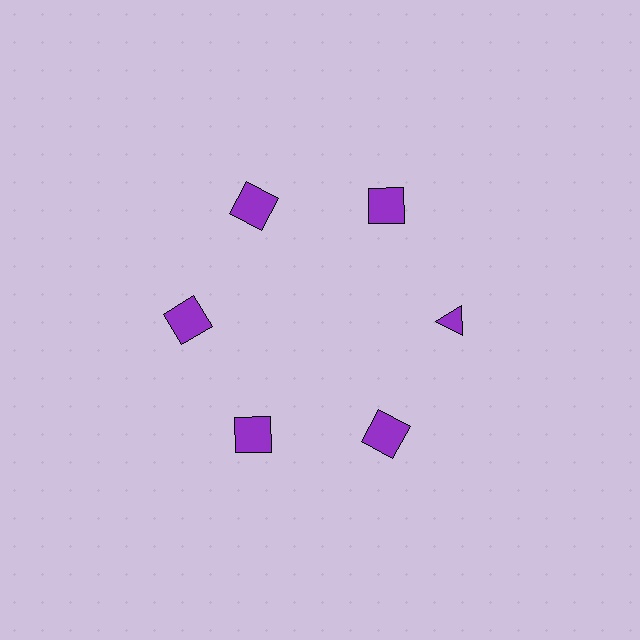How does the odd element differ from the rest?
It has a different shape: triangle instead of square.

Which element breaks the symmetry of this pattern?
The purple triangle at roughly the 3 o'clock position breaks the symmetry. All other shapes are purple squares.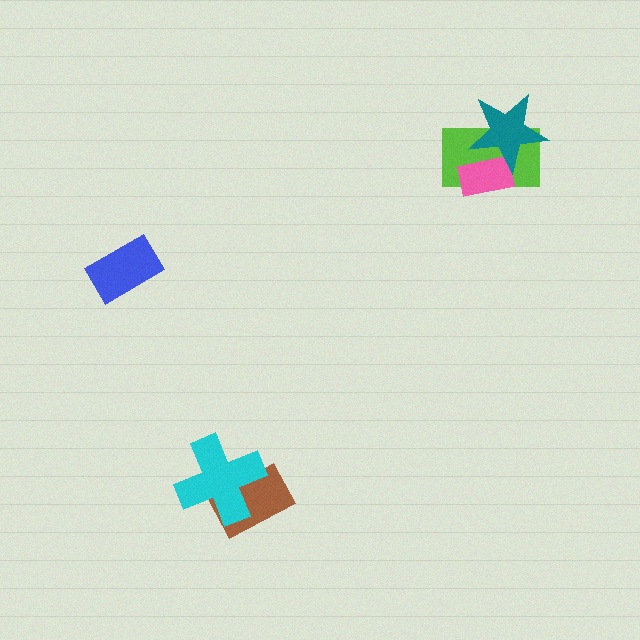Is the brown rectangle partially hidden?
Yes, it is partially covered by another shape.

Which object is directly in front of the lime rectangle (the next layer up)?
The pink rectangle is directly in front of the lime rectangle.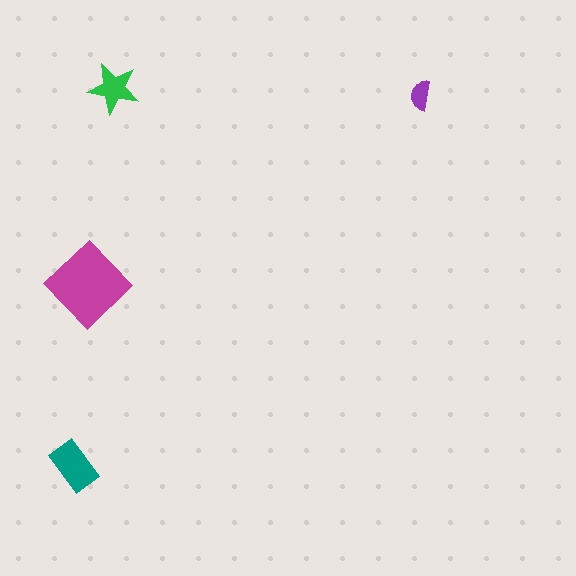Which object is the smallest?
The purple semicircle.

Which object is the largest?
The magenta diamond.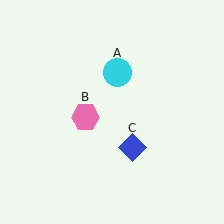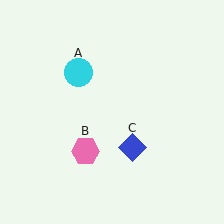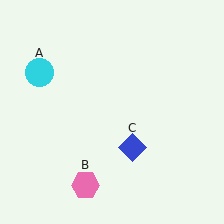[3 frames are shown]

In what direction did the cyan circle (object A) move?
The cyan circle (object A) moved left.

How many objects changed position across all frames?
2 objects changed position: cyan circle (object A), pink hexagon (object B).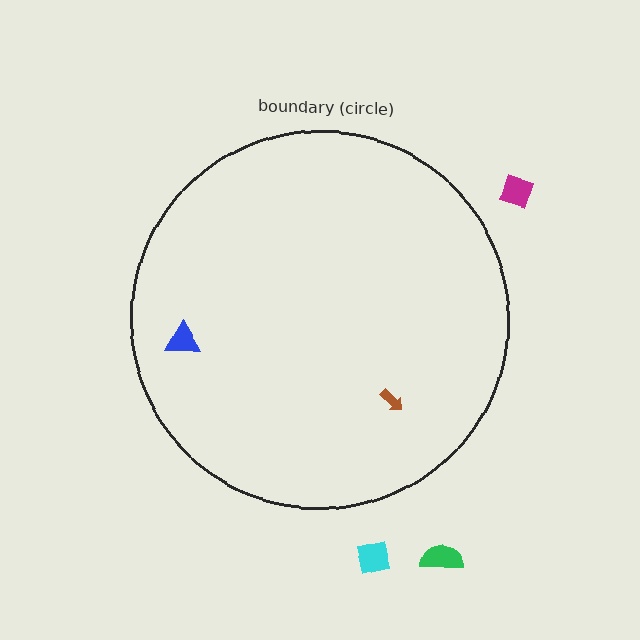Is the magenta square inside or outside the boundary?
Outside.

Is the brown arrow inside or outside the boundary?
Inside.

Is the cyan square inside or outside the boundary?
Outside.